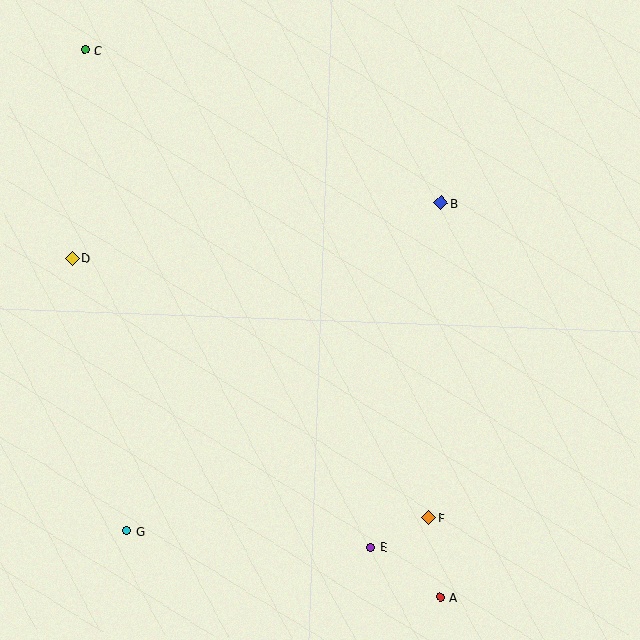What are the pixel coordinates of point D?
Point D is at (72, 258).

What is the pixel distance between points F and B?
The distance between F and B is 315 pixels.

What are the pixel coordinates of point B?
Point B is at (441, 203).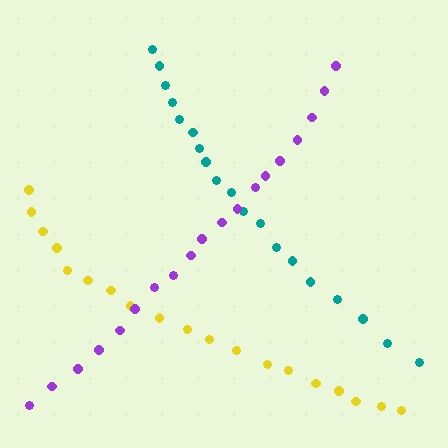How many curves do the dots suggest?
There are 3 distinct paths.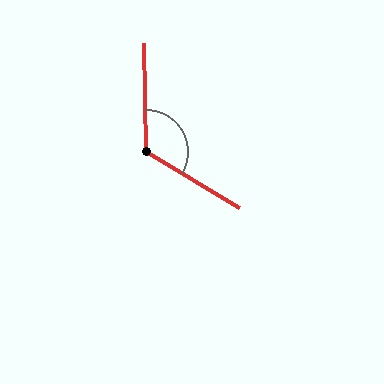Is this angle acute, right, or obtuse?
It is obtuse.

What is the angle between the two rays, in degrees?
Approximately 121 degrees.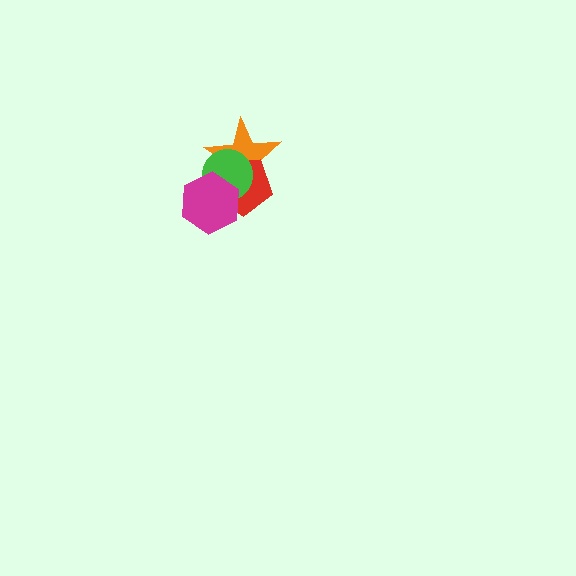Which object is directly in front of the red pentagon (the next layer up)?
The green circle is directly in front of the red pentagon.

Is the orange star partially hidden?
Yes, it is partially covered by another shape.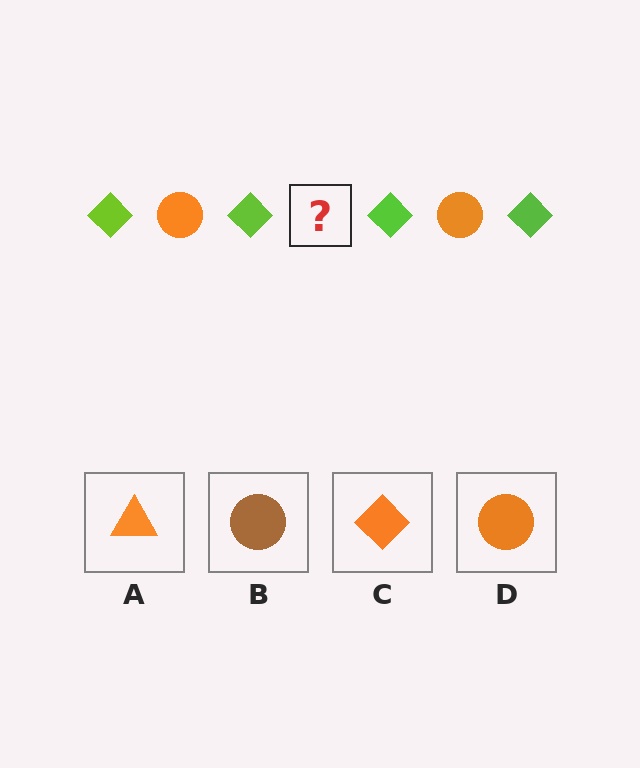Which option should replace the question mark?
Option D.